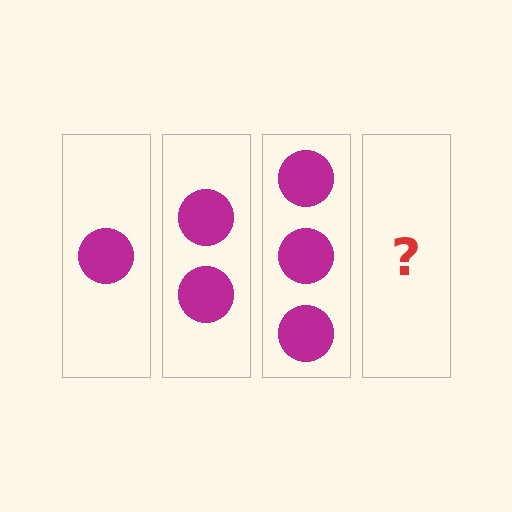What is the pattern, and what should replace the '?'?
The pattern is that each step adds one more circle. The '?' should be 4 circles.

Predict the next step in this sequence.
The next step is 4 circles.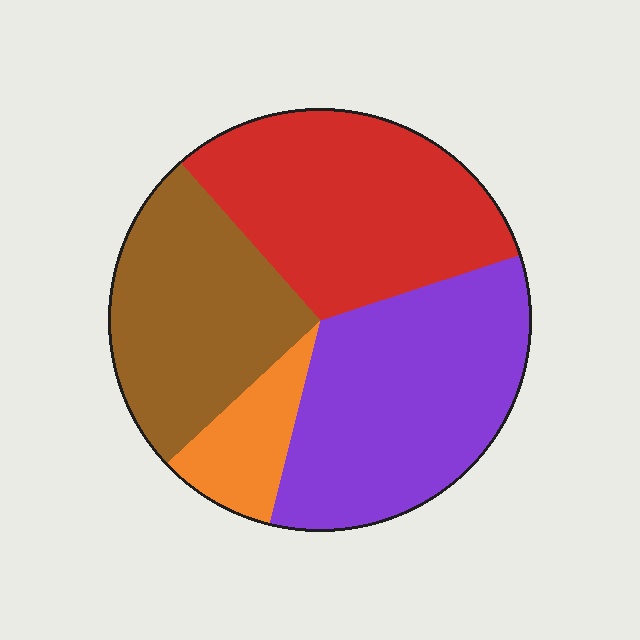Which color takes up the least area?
Orange, at roughly 10%.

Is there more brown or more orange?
Brown.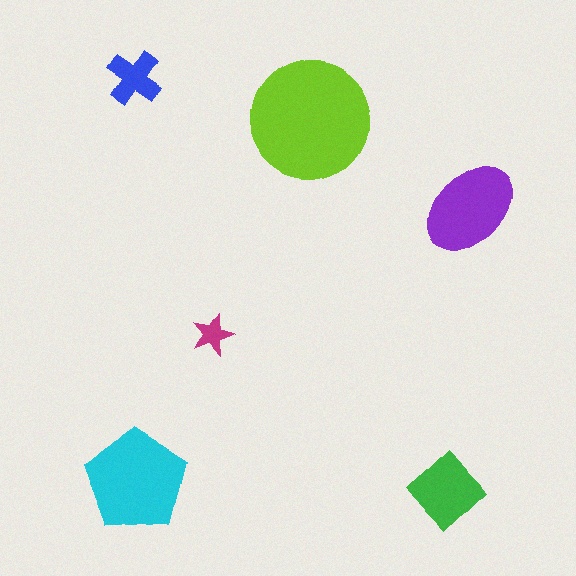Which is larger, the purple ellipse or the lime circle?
The lime circle.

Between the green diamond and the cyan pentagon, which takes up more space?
The cyan pentagon.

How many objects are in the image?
There are 6 objects in the image.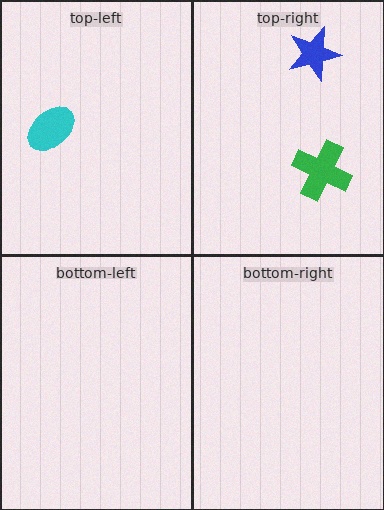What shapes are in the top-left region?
The cyan ellipse.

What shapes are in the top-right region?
The blue star, the green cross.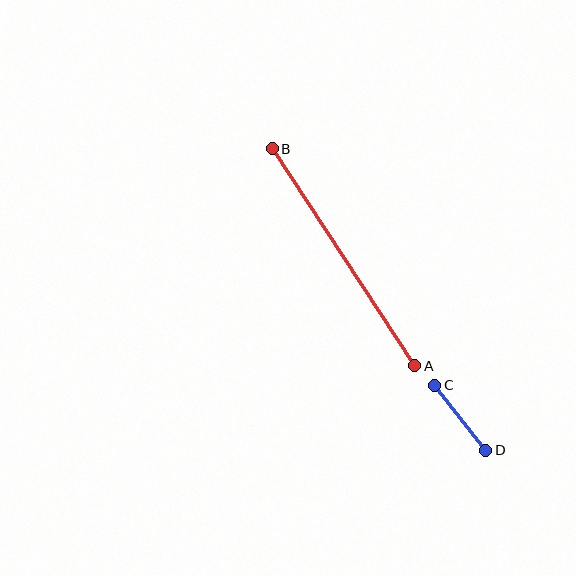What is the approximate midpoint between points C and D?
The midpoint is at approximately (460, 418) pixels.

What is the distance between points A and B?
The distance is approximately 260 pixels.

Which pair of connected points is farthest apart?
Points A and B are farthest apart.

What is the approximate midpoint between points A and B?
The midpoint is at approximately (344, 257) pixels.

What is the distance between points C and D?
The distance is approximately 83 pixels.